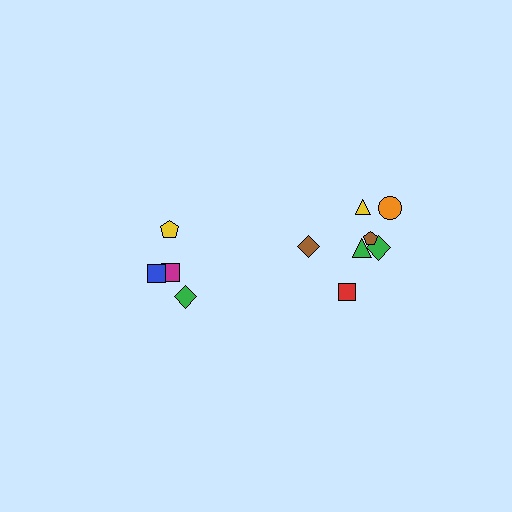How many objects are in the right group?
There are 7 objects.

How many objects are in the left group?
There are 4 objects.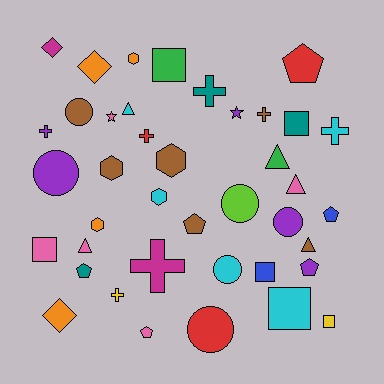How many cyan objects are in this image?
There are 5 cyan objects.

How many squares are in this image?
There are 6 squares.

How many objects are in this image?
There are 40 objects.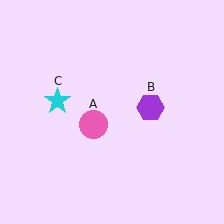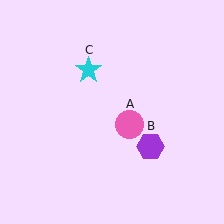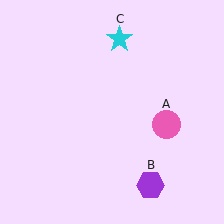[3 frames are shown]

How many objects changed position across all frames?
3 objects changed position: pink circle (object A), purple hexagon (object B), cyan star (object C).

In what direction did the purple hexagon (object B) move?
The purple hexagon (object B) moved down.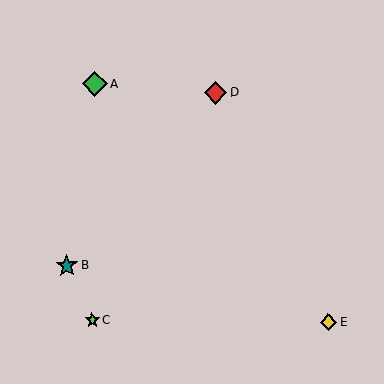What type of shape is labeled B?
Shape B is a teal star.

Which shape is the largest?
The green diamond (labeled A) is the largest.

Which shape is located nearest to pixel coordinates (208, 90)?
The red diamond (labeled D) at (215, 92) is nearest to that location.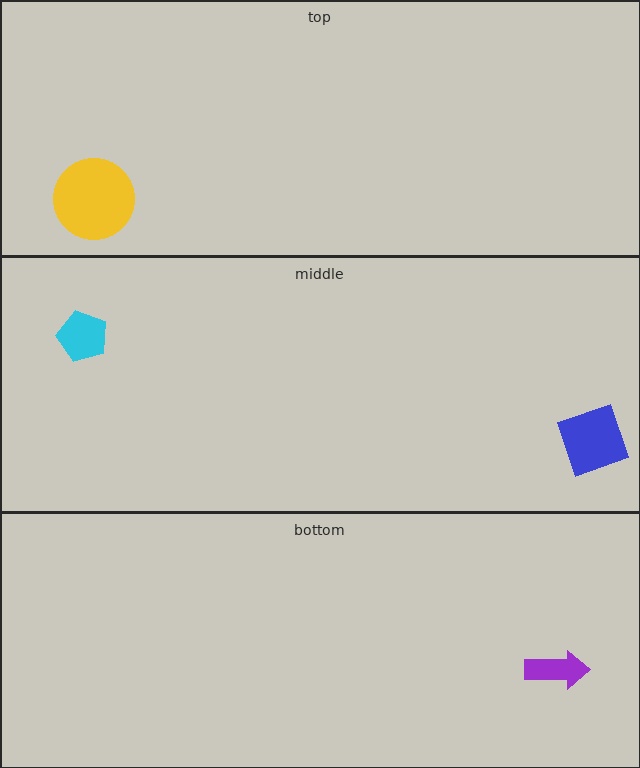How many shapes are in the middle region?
2.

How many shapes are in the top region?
1.